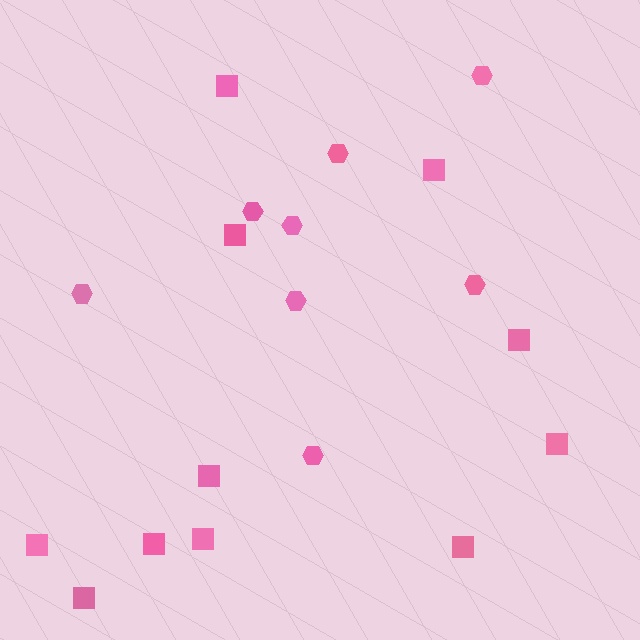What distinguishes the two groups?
There are 2 groups: one group of hexagons (8) and one group of squares (11).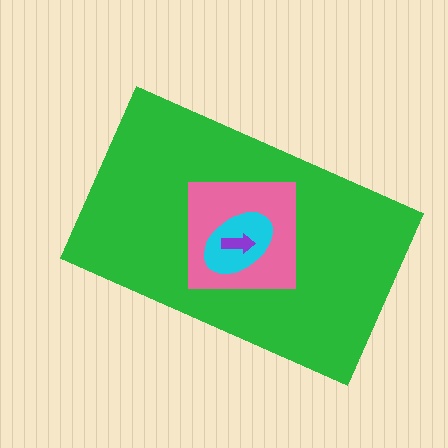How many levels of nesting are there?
4.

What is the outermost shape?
The green rectangle.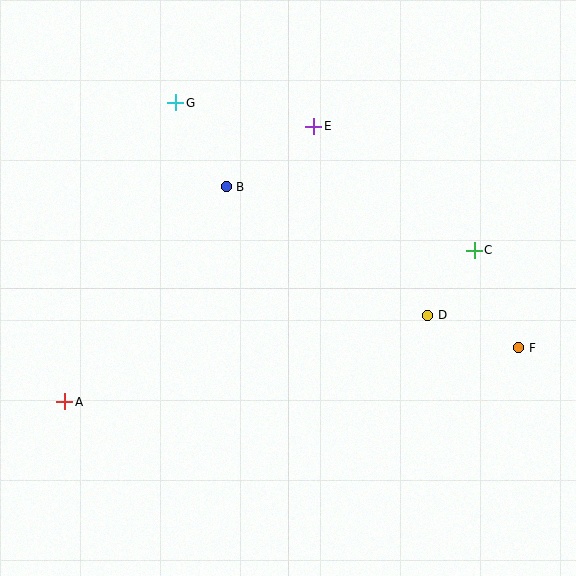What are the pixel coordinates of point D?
Point D is at (428, 315).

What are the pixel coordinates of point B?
Point B is at (226, 187).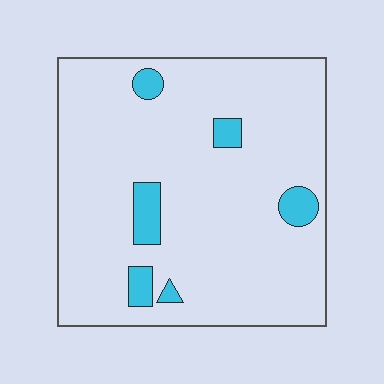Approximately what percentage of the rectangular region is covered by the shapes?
Approximately 10%.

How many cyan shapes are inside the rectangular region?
6.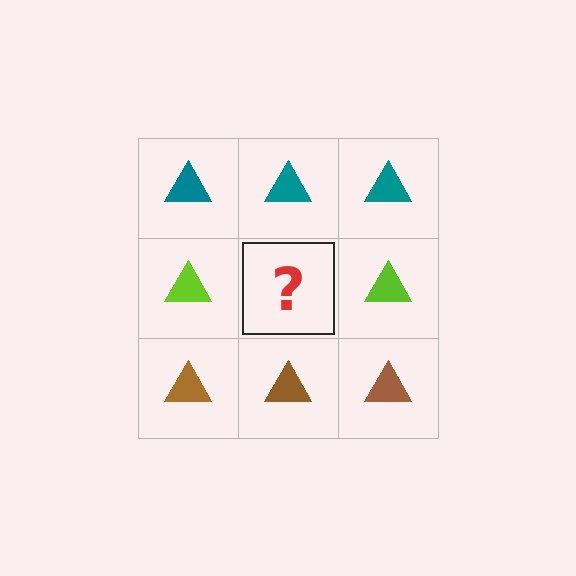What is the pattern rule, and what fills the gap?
The rule is that each row has a consistent color. The gap should be filled with a lime triangle.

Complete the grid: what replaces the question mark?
The question mark should be replaced with a lime triangle.